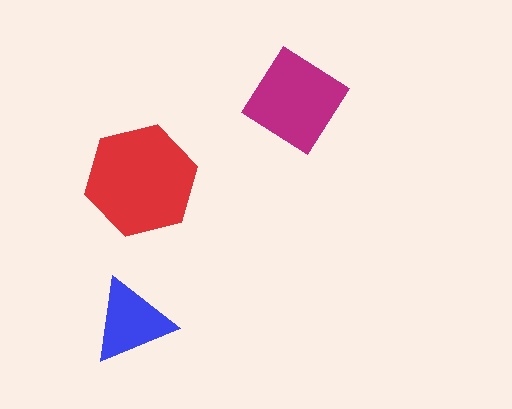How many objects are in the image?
There are 3 objects in the image.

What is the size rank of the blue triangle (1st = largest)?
3rd.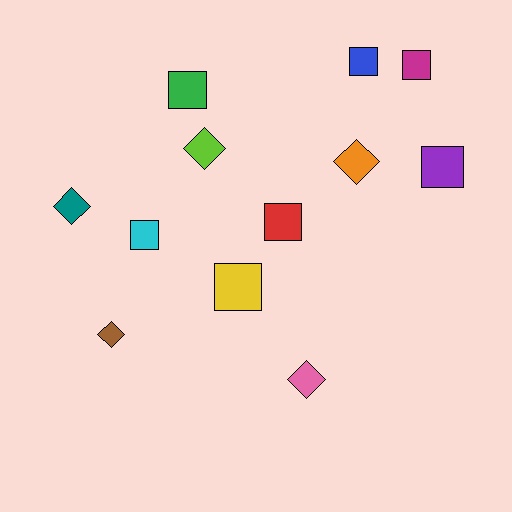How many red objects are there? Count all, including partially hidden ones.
There is 1 red object.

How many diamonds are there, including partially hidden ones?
There are 5 diamonds.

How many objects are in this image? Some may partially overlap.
There are 12 objects.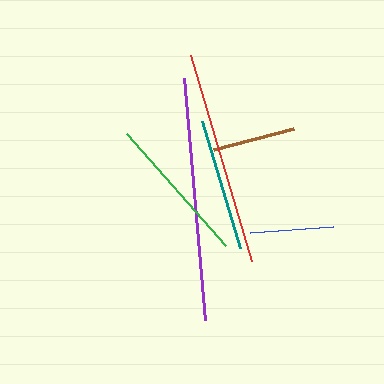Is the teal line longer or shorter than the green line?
The green line is longer than the teal line.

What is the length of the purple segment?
The purple segment is approximately 243 pixels long.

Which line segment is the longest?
The purple line is the longest at approximately 243 pixels.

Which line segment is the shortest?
The brown line is the shortest at approximately 83 pixels.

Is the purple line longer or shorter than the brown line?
The purple line is longer than the brown line.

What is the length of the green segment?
The green segment is approximately 150 pixels long.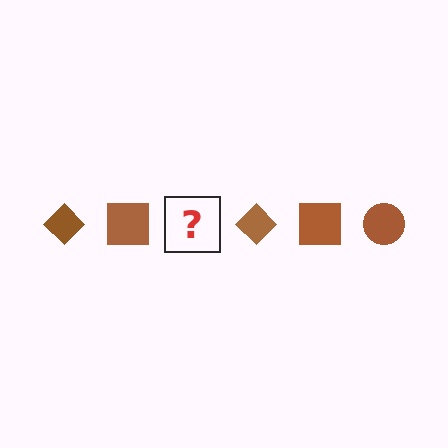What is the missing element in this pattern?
The missing element is a brown circle.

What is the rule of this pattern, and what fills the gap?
The rule is that the pattern cycles through diamond, square, circle shapes in brown. The gap should be filled with a brown circle.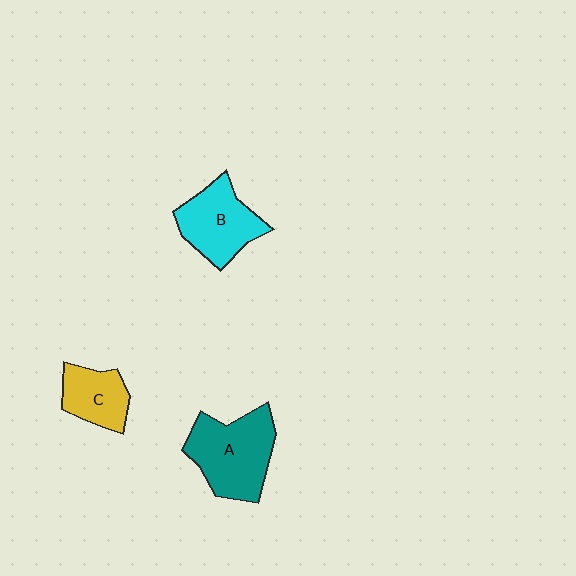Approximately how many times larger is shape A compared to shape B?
Approximately 1.2 times.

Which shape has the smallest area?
Shape C (yellow).